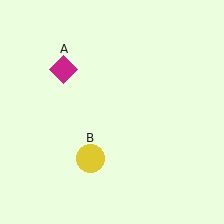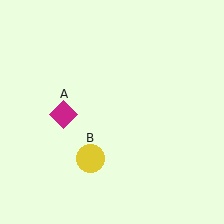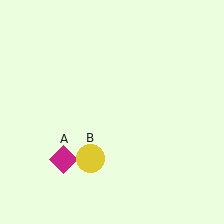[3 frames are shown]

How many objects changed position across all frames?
1 object changed position: magenta diamond (object A).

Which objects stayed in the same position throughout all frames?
Yellow circle (object B) remained stationary.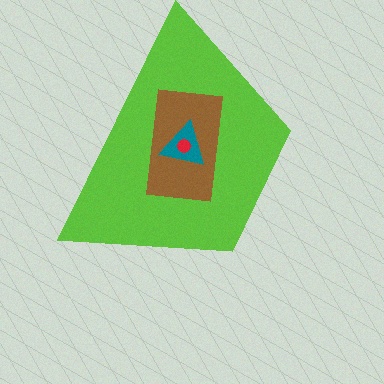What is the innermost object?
The red circle.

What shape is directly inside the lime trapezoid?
The brown rectangle.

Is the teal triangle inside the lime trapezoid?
Yes.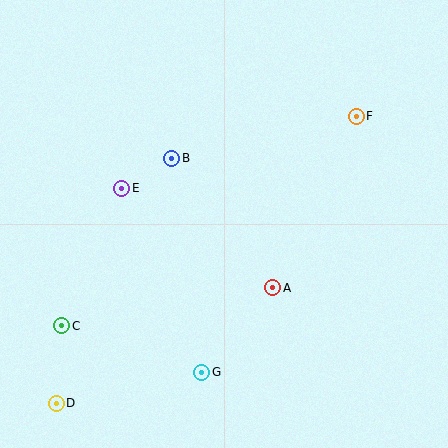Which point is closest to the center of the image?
Point A at (273, 288) is closest to the center.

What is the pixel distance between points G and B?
The distance between G and B is 216 pixels.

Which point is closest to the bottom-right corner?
Point A is closest to the bottom-right corner.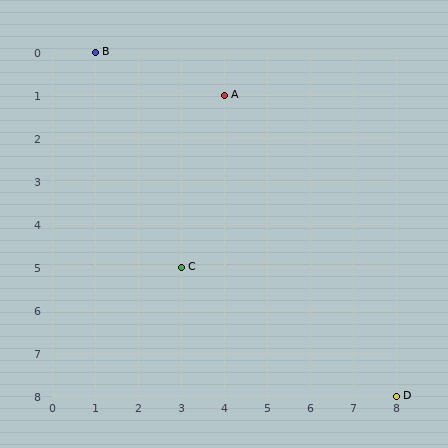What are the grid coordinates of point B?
Point B is at grid coordinates (1, 0).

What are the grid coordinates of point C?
Point C is at grid coordinates (3, 5).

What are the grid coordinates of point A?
Point A is at grid coordinates (4, 1).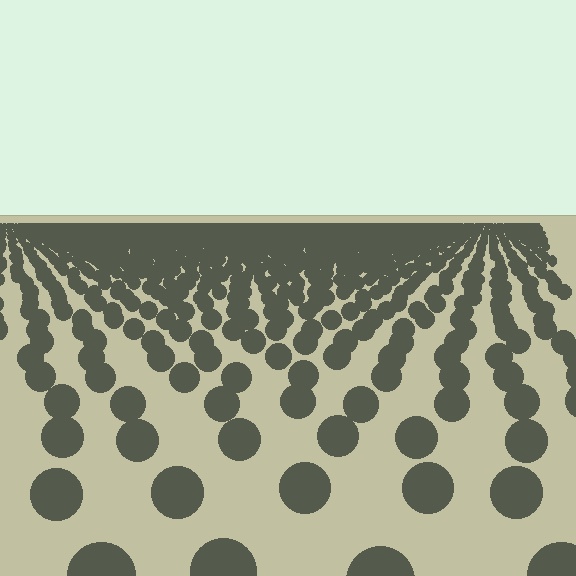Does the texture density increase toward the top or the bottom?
Density increases toward the top.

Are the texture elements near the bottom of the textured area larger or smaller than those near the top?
Larger. Near the bottom, elements are closer to the viewer and appear at a bigger on-screen size.